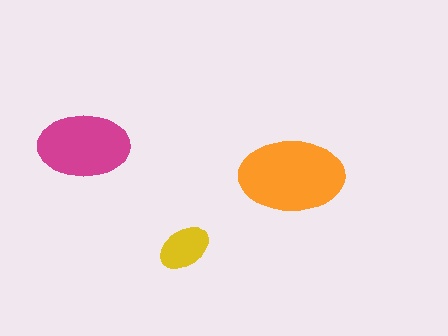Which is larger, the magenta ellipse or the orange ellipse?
The orange one.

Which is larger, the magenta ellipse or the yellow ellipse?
The magenta one.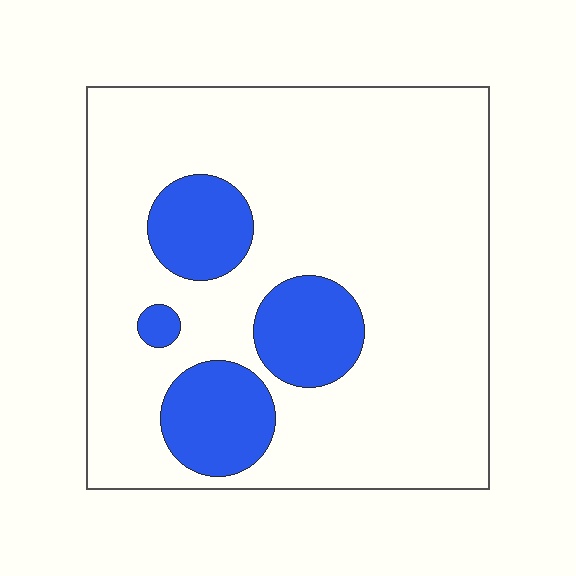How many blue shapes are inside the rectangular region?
4.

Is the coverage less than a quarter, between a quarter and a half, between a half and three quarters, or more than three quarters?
Less than a quarter.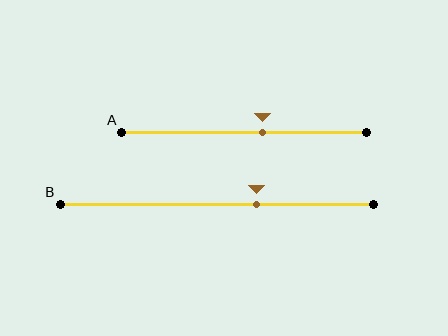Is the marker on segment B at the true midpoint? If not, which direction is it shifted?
No, the marker on segment B is shifted to the right by about 13% of the segment length.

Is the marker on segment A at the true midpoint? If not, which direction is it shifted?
No, the marker on segment A is shifted to the right by about 7% of the segment length.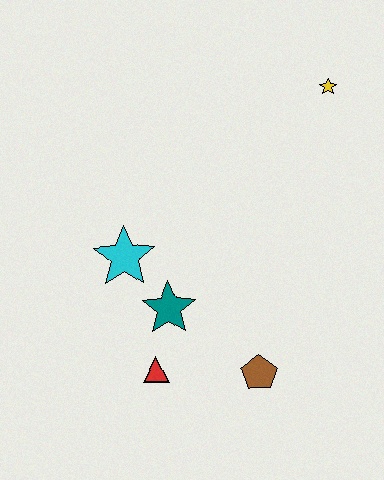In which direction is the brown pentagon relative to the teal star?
The brown pentagon is to the right of the teal star.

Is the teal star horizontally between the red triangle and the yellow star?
Yes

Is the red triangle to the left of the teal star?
Yes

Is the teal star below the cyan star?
Yes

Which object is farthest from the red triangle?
The yellow star is farthest from the red triangle.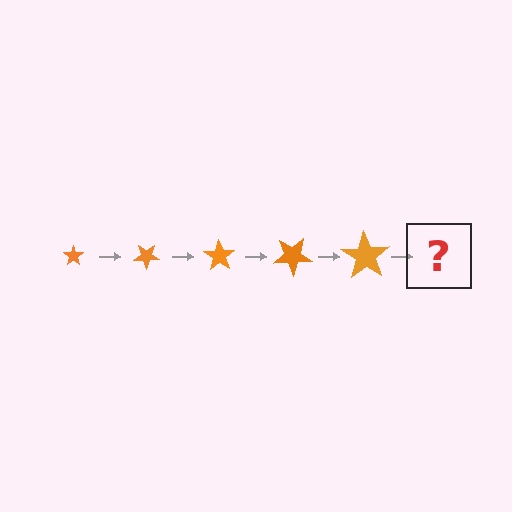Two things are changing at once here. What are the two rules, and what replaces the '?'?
The two rules are that the star grows larger each step and it rotates 35 degrees each step. The '?' should be a star, larger than the previous one and rotated 175 degrees from the start.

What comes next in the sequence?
The next element should be a star, larger than the previous one and rotated 175 degrees from the start.